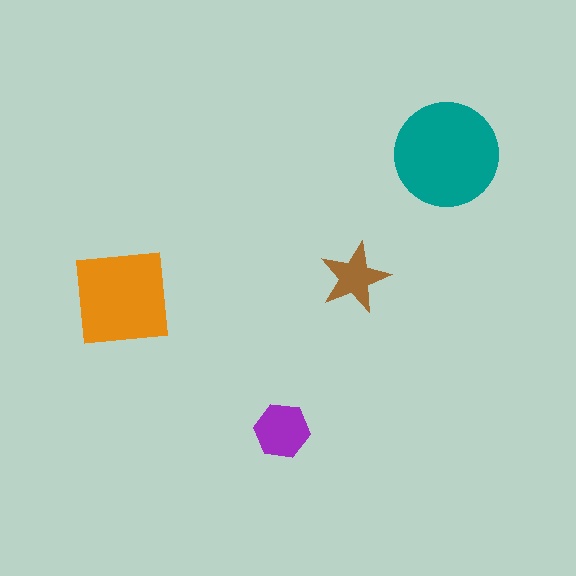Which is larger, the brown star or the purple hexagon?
The purple hexagon.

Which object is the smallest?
The brown star.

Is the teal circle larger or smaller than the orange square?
Larger.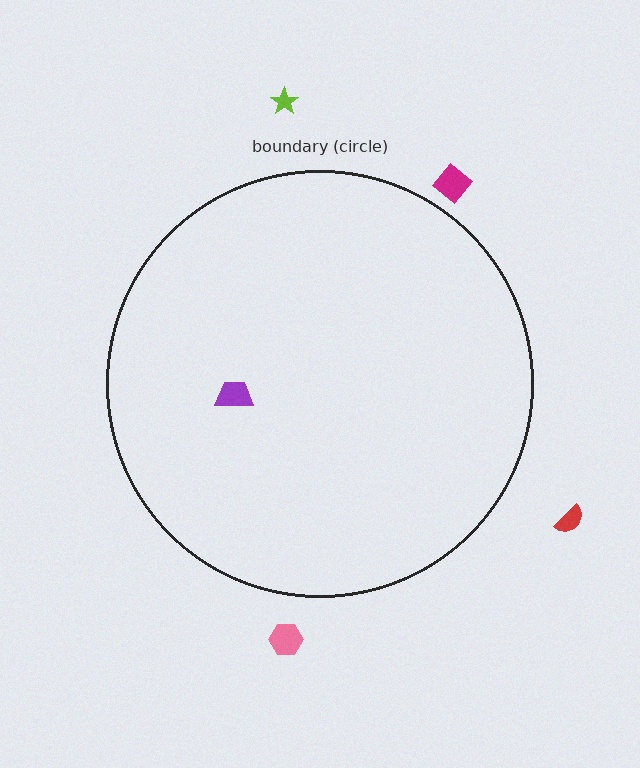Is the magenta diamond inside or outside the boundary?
Outside.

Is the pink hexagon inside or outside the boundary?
Outside.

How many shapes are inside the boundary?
1 inside, 4 outside.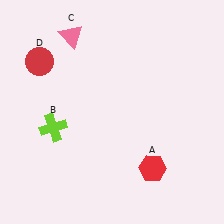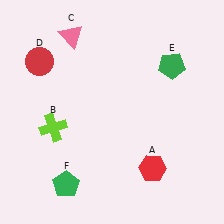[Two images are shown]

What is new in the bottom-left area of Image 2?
A green pentagon (F) was added in the bottom-left area of Image 2.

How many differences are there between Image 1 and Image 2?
There are 2 differences between the two images.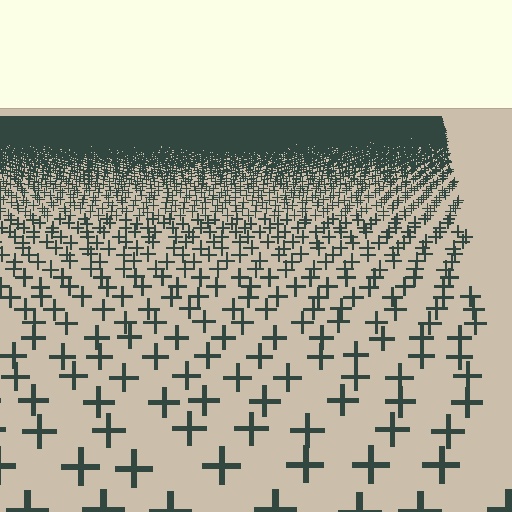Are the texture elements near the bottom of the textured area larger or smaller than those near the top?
Larger. Near the bottom, elements are closer to the viewer and appear at a bigger on-screen size.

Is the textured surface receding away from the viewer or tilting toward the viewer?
The surface is receding away from the viewer. Texture elements get smaller and denser toward the top.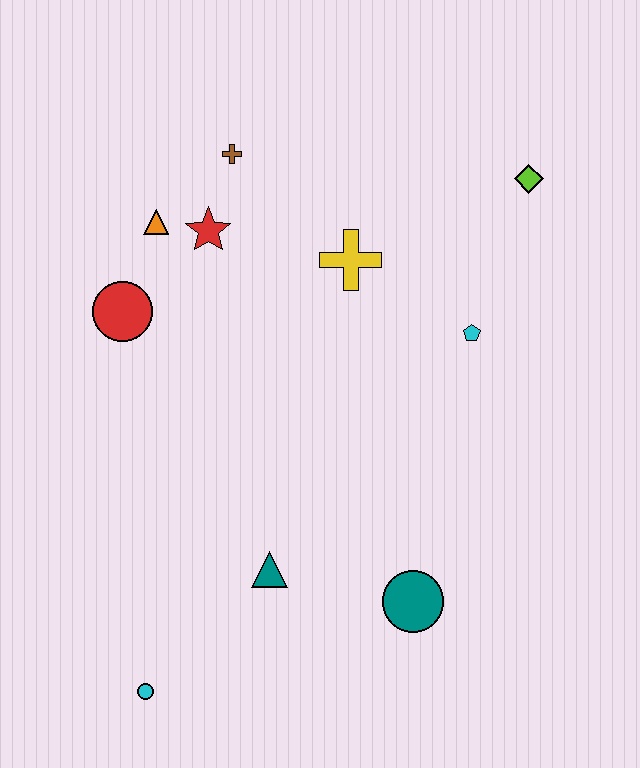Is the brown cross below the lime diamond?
No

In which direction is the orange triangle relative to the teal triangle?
The orange triangle is above the teal triangle.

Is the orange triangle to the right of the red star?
No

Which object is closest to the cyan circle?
The teal triangle is closest to the cyan circle.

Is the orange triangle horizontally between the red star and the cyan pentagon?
No